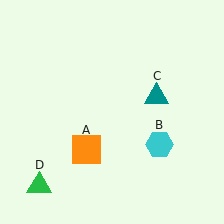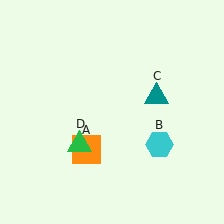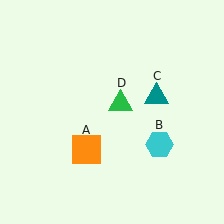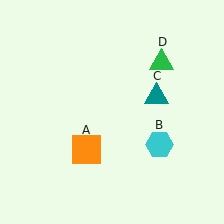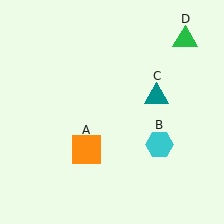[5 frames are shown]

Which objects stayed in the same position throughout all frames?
Orange square (object A) and cyan hexagon (object B) and teal triangle (object C) remained stationary.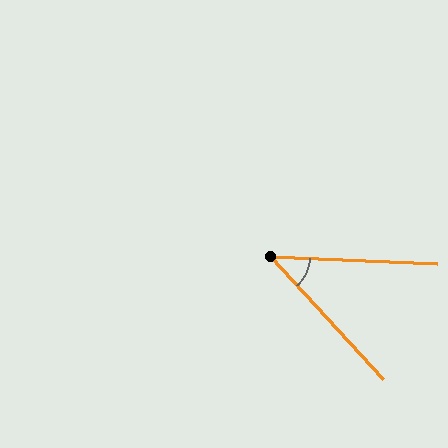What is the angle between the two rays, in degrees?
Approximately 45 degrees.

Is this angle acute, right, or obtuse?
It is acute.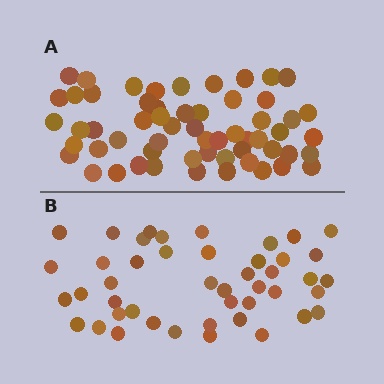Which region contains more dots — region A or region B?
Region A (the top region) has more dots.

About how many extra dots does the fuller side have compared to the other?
Region A has approximately 15 more dots than region B.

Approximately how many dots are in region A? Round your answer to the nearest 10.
About 60 dots. (The exact count is 58, which rounds to 60.)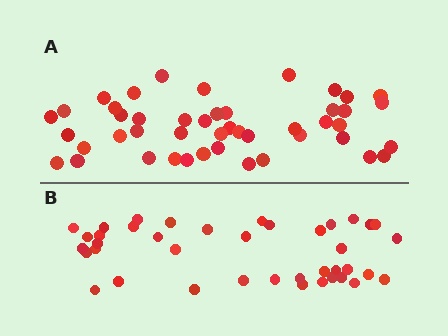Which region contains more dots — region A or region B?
Region A (the top region) has more dots.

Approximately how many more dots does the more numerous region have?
Region A has about 6 more dots than region B.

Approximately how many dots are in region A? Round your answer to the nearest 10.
About 50 dots. (The exact count is 46, which rounds to 50.)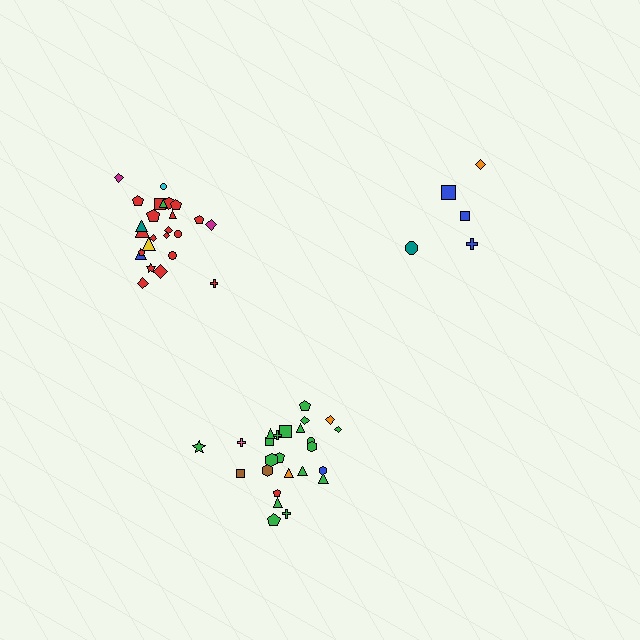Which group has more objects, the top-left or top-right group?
The top-left group.